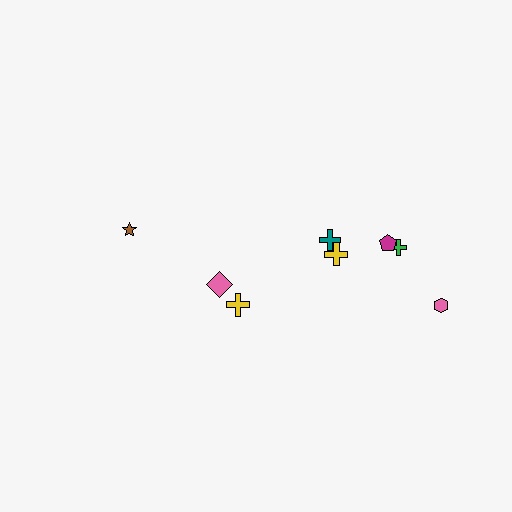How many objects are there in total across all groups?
There are 8 objects.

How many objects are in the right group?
There are 5 objects.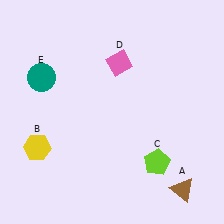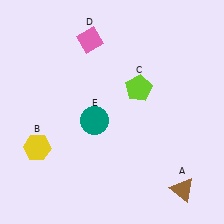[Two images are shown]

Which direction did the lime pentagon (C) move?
The lime pentagon (C) moved up.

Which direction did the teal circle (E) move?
The teal circle (E) moved right.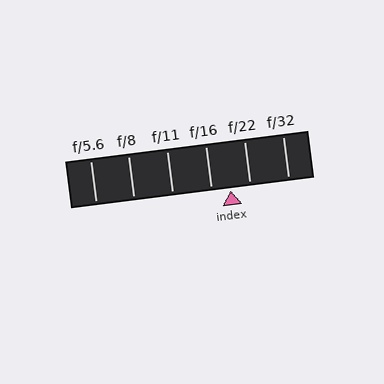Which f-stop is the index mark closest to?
The index mark is closest to f/22.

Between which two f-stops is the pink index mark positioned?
The index mark is between f/16 and f/22.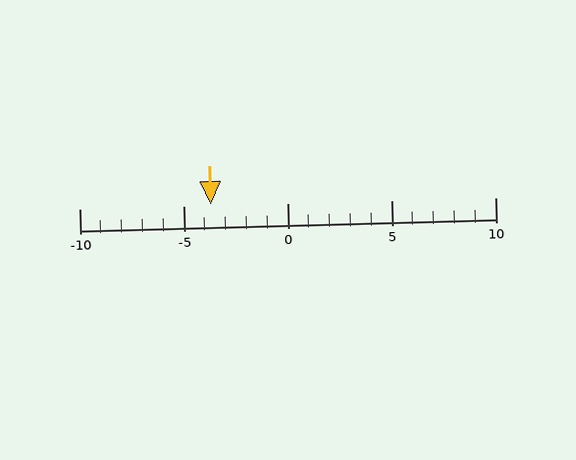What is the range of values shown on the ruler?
The ruler shows values from -10 to 10.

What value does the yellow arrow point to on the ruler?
The yellow arrow points to approximately -4.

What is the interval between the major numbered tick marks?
The major tick marks are spaced 5 units apart.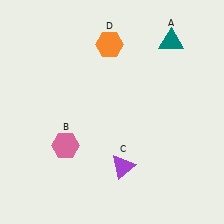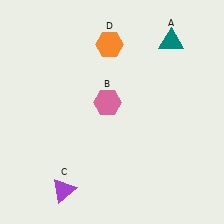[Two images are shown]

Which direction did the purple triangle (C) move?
The purple triangle (C) moved left.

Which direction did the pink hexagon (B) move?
The pink hexagon (B) moved up.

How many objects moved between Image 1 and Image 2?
2 objects moved between the two images.